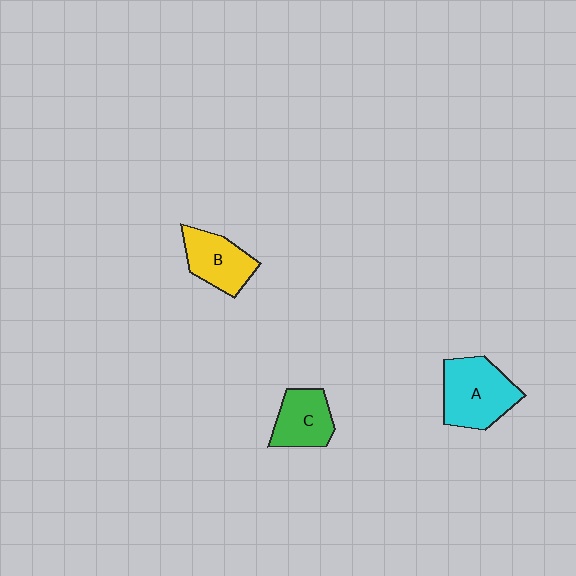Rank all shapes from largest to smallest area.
From largest to smallest: A (cyan), B (yellow), C (green).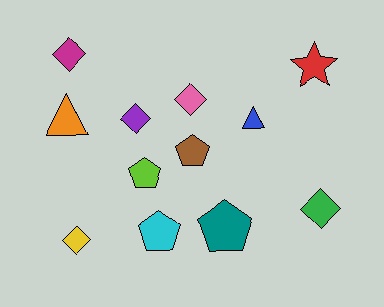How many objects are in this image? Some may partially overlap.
There are 12 objects.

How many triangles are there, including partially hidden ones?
There are 2 triangles.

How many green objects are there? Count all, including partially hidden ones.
There is 1 green object.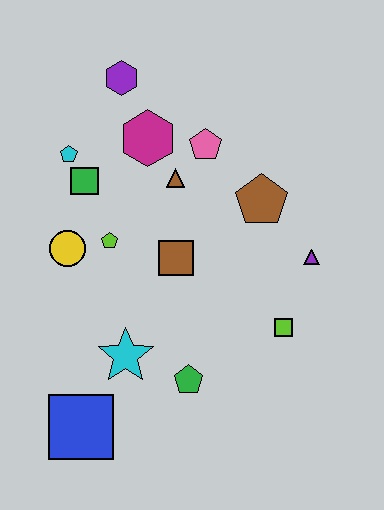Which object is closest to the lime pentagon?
The yellow circle is closest to the lime pentagon.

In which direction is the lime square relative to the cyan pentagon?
The lime square is to the right of the cyan pentagon.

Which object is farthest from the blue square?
The purple hexagon is farthest from the blue square.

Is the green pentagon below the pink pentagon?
Yes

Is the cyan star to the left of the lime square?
Yes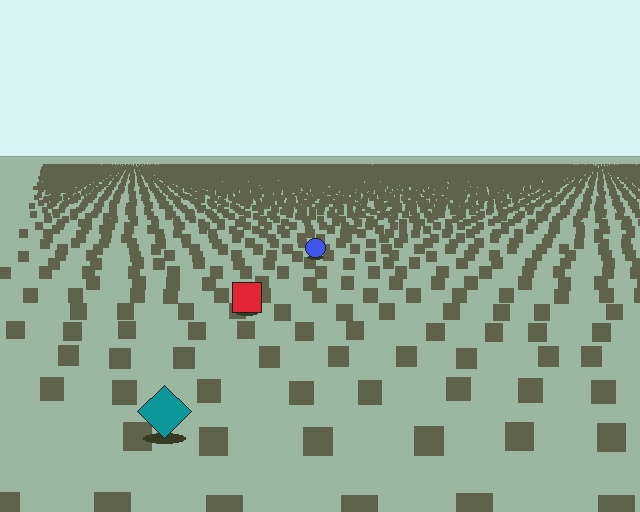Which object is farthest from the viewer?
The blue circle is farthest from the viewer. It appears smaller and the ground texture around it is denser.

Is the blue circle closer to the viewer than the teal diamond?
No. The teal diamond is closer — you can tell from the texture gradient: the ground texture is coarser near it.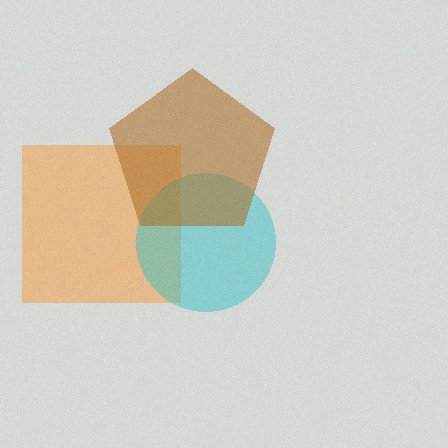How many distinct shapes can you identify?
There are 3 distinct shapes: an orange square, a cyan circle, a brown pentagon.